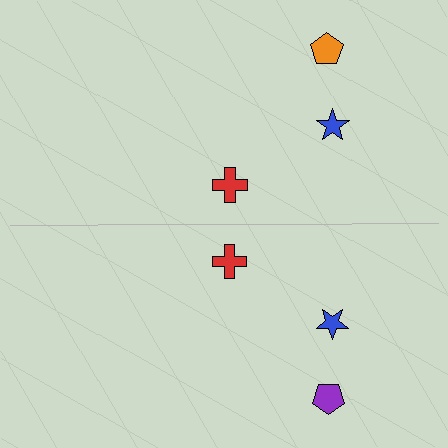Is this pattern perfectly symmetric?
No, the pattern is not perfectly symmetric. The purple pentagon on the bottom side breaks the symmetry — its mirror counterpart is orange.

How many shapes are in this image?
There are 6 shapes in this image.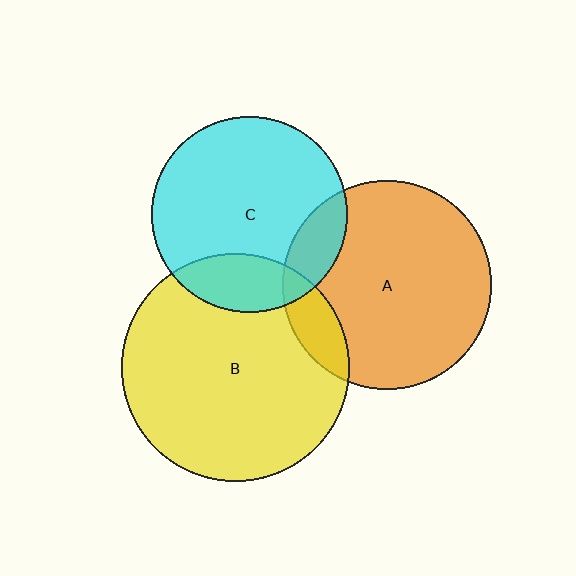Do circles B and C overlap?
Yes.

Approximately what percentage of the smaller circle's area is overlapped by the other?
Approximately 20%.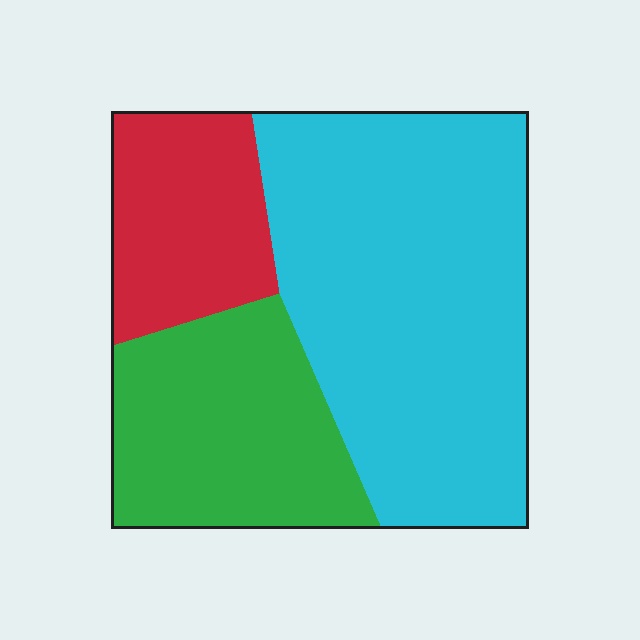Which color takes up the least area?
Red, at roughly 20%.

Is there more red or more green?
Green.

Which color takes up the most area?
Cyan, at roughly 55%.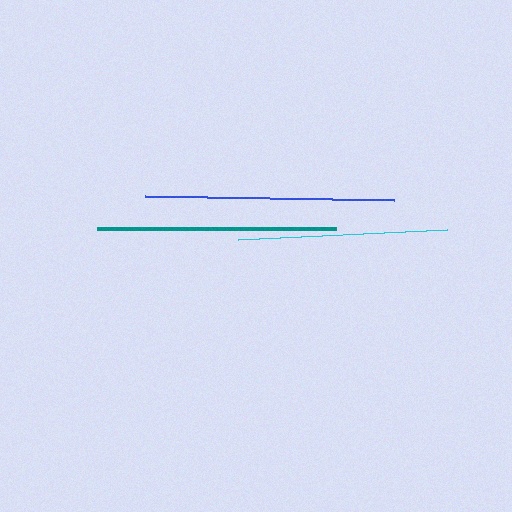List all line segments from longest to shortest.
From longest to shortest: blue, teal, cyan.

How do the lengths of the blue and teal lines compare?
The blue and teal lines are approximately the same length.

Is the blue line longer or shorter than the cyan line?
The blue line is longer than the cyan line.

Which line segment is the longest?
The blue line is the longest at approximately 249 pixels.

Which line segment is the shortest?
The cyan line is the shortest at approximately 209 pixels.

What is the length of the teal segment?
The teal segment is approximately 240 pixels long.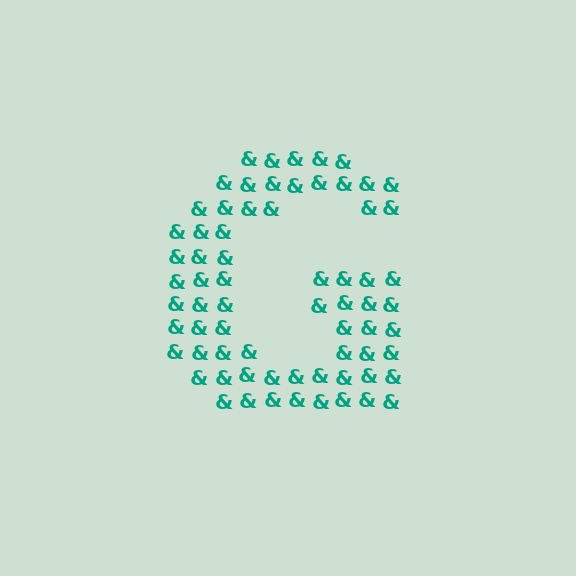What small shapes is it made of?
It is made of small ampersands.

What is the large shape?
The large shape is the letter G.